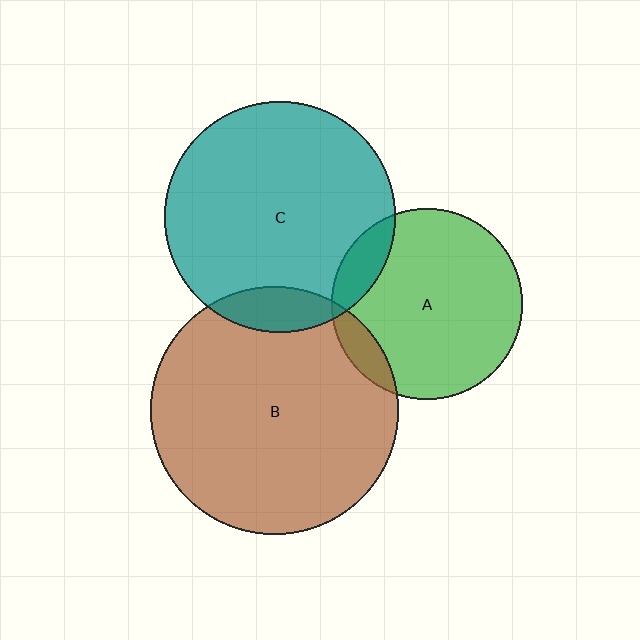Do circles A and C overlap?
Yes.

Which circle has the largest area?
Circle B (brown).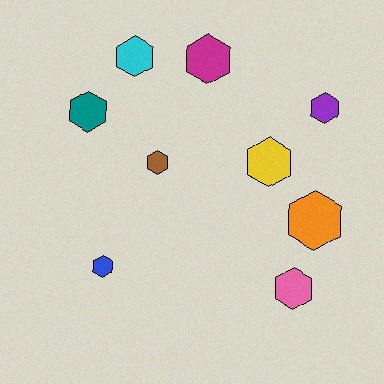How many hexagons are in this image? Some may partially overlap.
There are 9 hexagons.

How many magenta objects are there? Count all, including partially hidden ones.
There is 1 magenta object.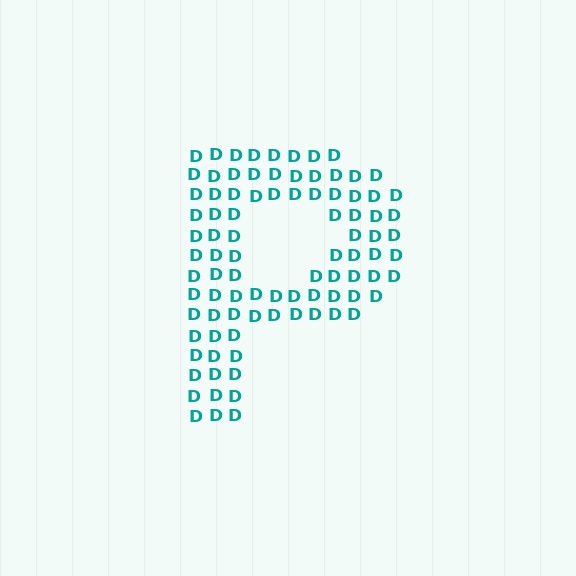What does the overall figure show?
The overall figure shows the letter P.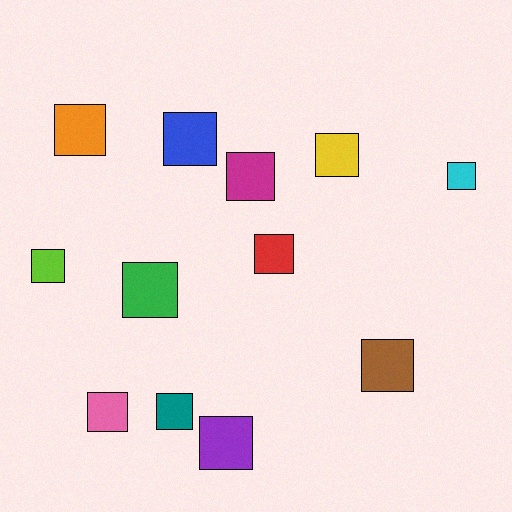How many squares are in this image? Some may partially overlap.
There are 12 squares.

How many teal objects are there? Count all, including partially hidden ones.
There is 1 teal object.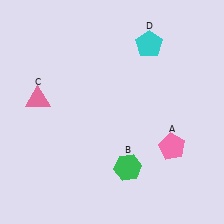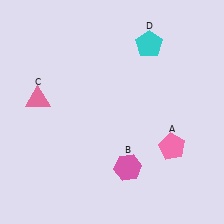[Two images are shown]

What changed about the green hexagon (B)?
In Image 1, B is green. In Image 2, it changed to pink.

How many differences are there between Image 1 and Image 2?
There is 1 difference between the two images.